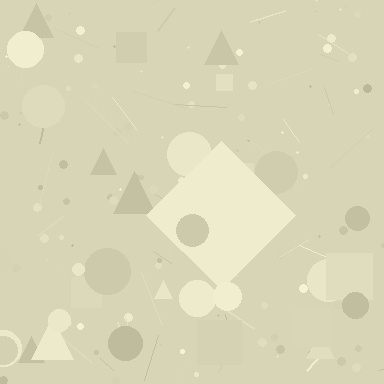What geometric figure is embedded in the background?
A diamond is embedded in the background.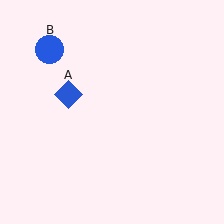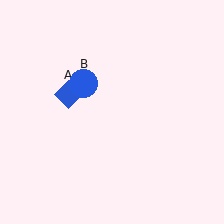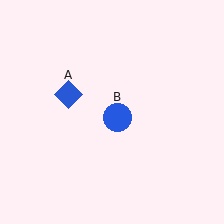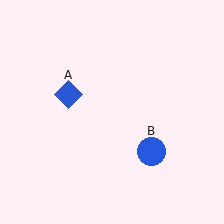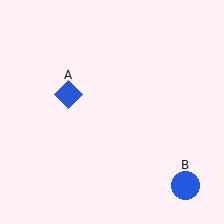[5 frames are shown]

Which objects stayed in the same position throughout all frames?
Blue diamond (object A) remained stationary.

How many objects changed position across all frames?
1 object changed position: blue circle (object B).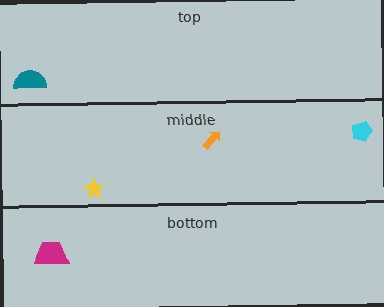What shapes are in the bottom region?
The magenta trapezoid.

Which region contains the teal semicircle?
The top region.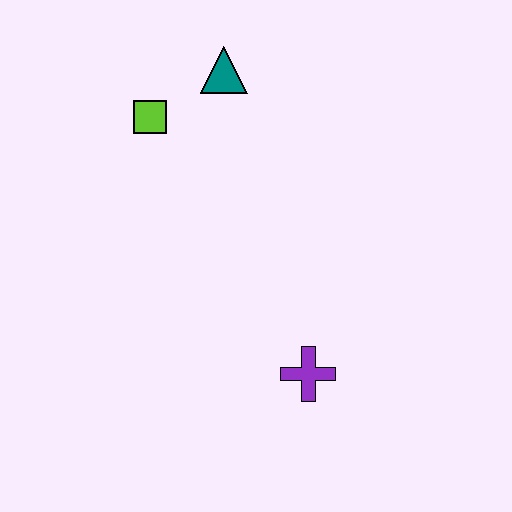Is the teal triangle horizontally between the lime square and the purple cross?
Yes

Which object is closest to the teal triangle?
The lime square is closest to the teal triangle.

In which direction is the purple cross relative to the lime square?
The purple cross is below the lime square.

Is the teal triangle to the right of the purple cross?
No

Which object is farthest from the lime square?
The purple cross is farthest from the lime square.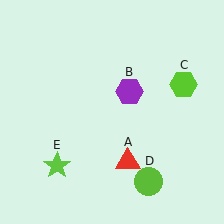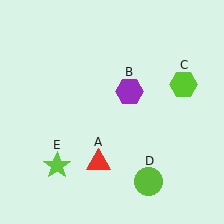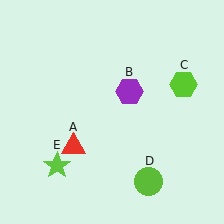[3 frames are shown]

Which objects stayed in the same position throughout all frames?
Purple hexagon (object B) and lime hexagon (object C) and lime circle (object D) and lime star (object E) remained stationary.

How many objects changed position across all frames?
1 object changed position: red triangle (object A).